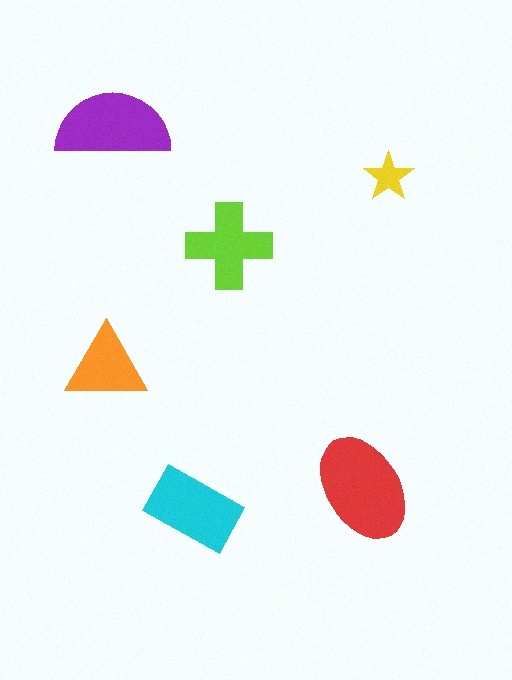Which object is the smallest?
The yellow star.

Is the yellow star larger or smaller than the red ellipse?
Smaller.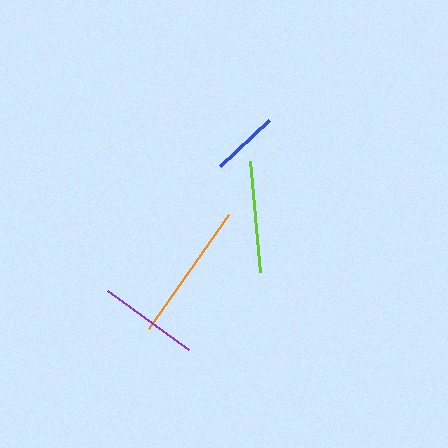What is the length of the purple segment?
The purple segment is approximately 100 pixels long.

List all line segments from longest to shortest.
From longest to shortest: orange, lime, purple, blue.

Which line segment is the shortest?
The blue line is the shortest at approximately 68 pixels.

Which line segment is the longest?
The orange line is the longest at approximately 139 pixels.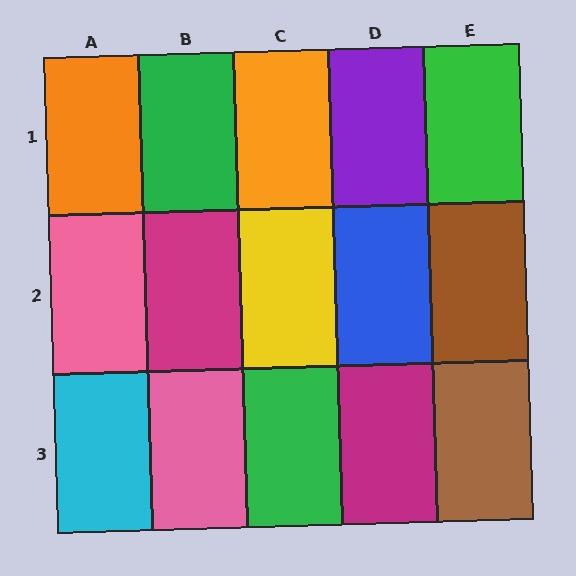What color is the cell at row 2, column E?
Brown.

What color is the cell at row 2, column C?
Yellow.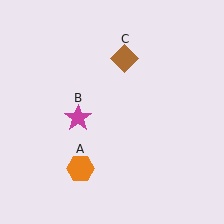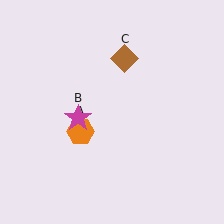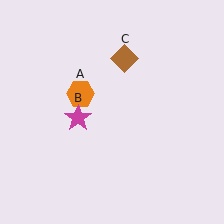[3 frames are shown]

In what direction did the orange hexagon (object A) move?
The orange hexagon (object A) moved up.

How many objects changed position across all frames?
1 object changed position: orange hexagon (object A).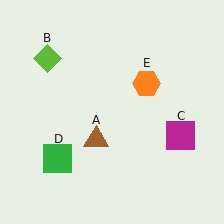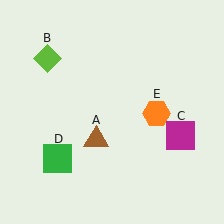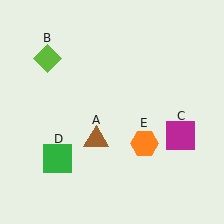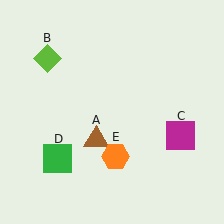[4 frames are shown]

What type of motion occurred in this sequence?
The orange hexagon (object E) rotated clockwise around the center of the scene.